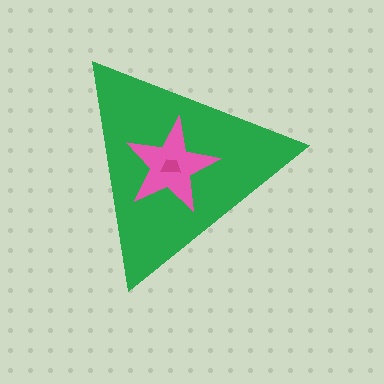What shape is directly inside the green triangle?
The pink star.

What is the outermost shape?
The green triangle.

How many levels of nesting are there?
3.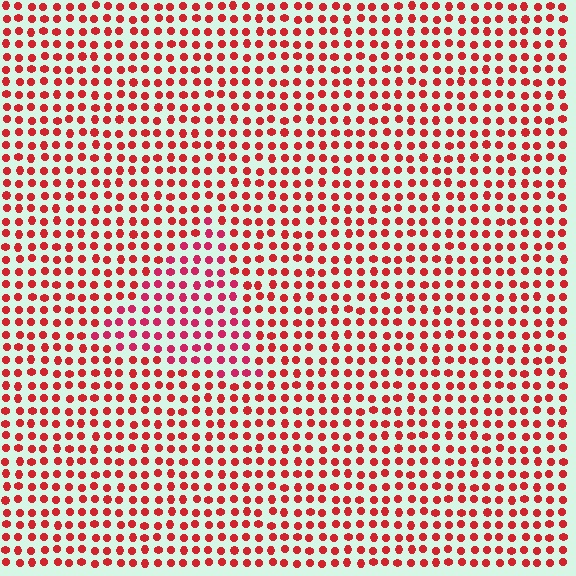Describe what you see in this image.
The image is filled with small red elements in a uniform arrangement. A triangle-shaped region is visible where the elements are tinted to a slightly different hue, forming a subtle color boundary.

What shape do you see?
I see a triangle.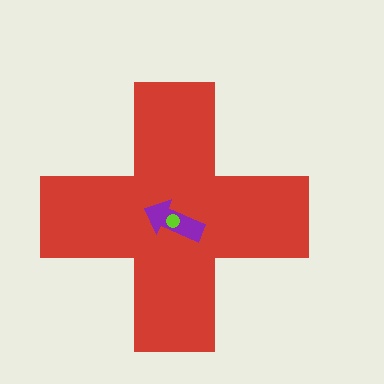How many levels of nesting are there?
3.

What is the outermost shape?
The red cross.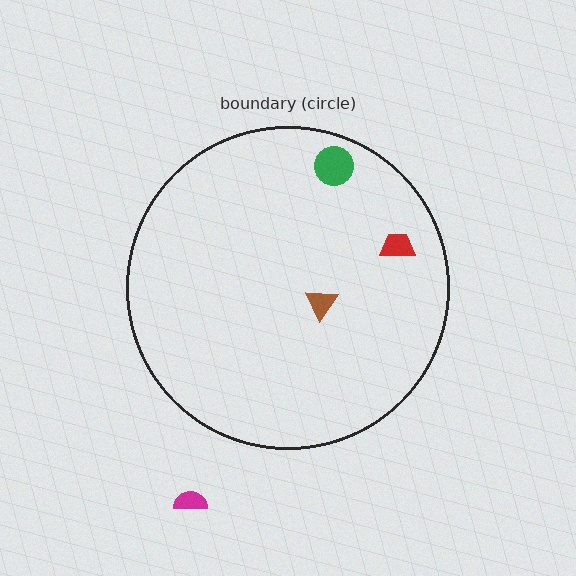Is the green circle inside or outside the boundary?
Inside.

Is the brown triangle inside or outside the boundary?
Inside.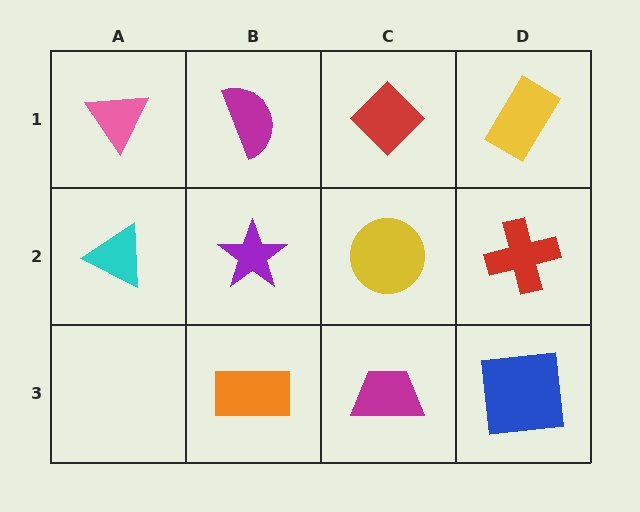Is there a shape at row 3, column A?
No, that cell is empty.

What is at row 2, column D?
A red cross.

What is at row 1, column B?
A magenta semicircle.